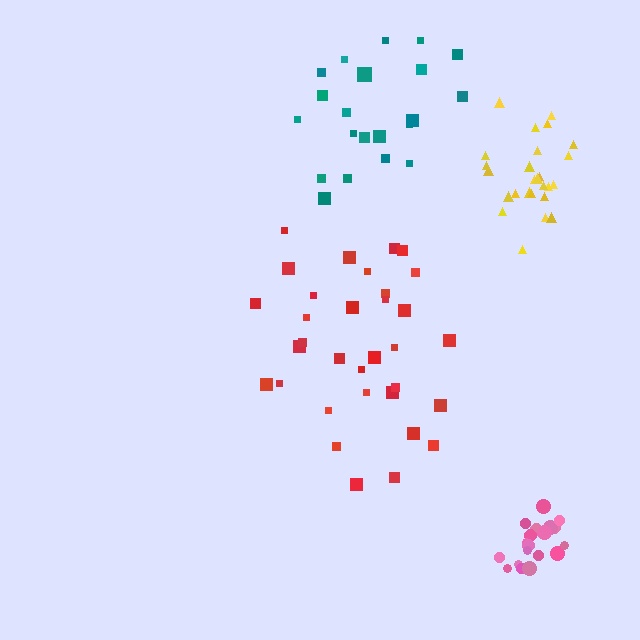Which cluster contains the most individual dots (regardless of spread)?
Red (33).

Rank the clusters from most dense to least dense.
pink, yellow, teal, red.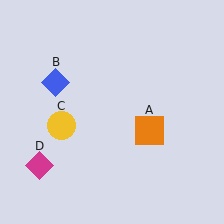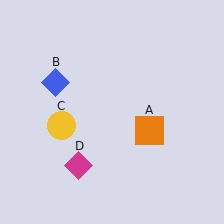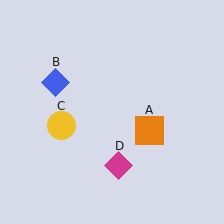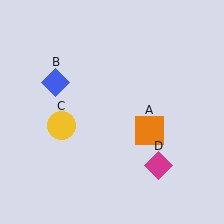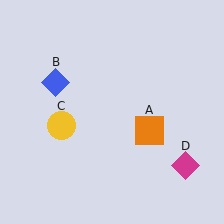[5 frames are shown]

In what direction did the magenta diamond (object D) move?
The magenta diamond (object D) moved right.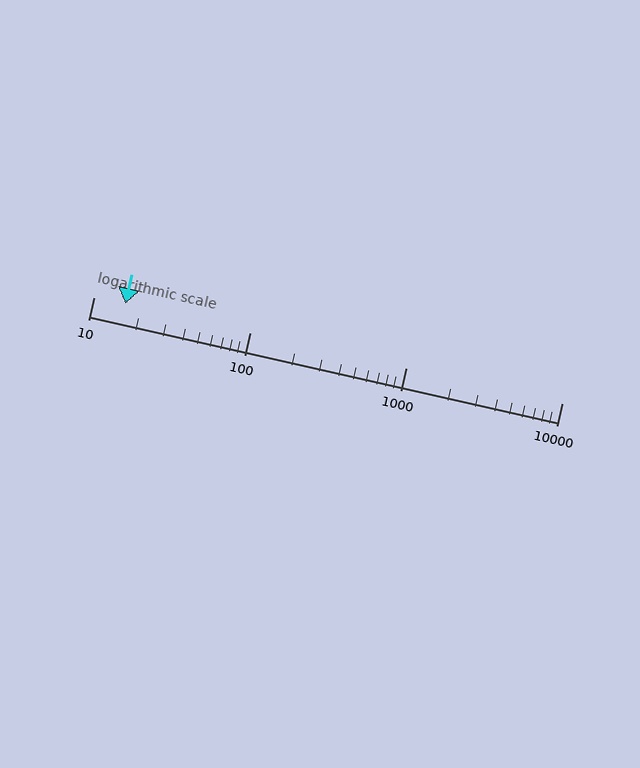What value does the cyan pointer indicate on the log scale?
The pointer indicates approximately 16.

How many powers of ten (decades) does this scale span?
The scale spans 3 decades, from 10 to 10000.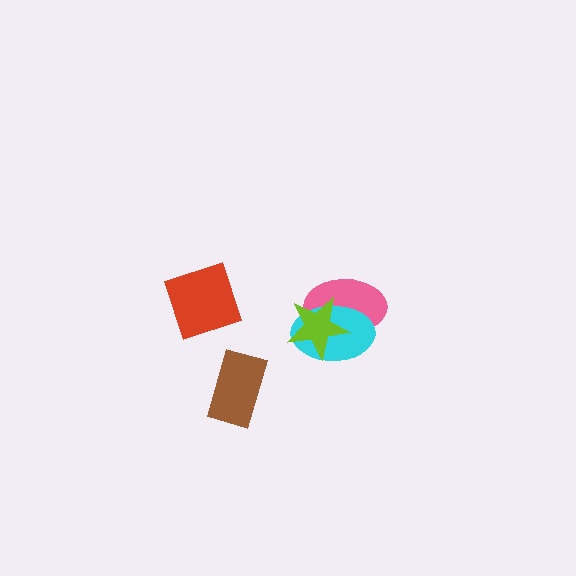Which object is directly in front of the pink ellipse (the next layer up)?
The cyan ellipse is directly in front of the pink ellipse.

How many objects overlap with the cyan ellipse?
2 objects overlap with the cyan ellipse.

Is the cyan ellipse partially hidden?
Yes, it is partially covered by another shape.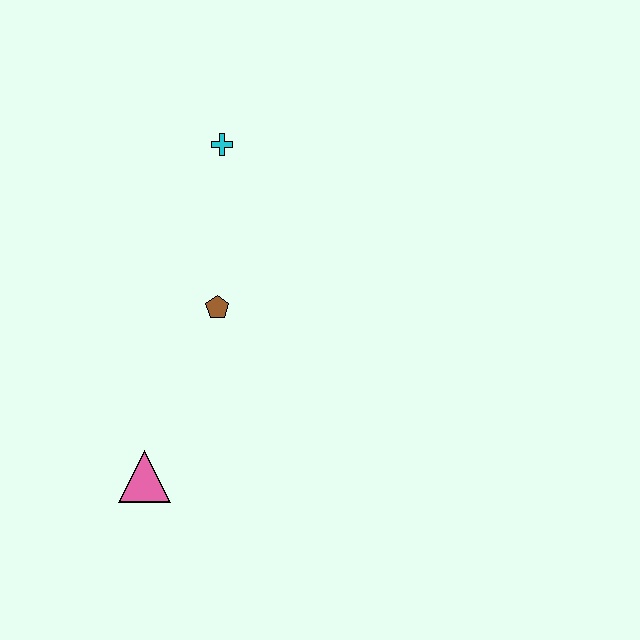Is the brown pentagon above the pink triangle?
Yes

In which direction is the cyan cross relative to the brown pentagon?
The cyan cross is above the brown pentagon.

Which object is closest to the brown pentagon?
The cyan cross is closest to the brown pentagon.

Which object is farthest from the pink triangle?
The cyan cross is farthest from the pink triangle.